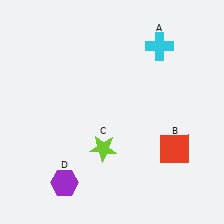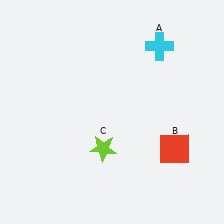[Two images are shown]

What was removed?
The purple hexagon (D) was removed in Image 2.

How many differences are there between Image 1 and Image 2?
There is 1 difference between the two images.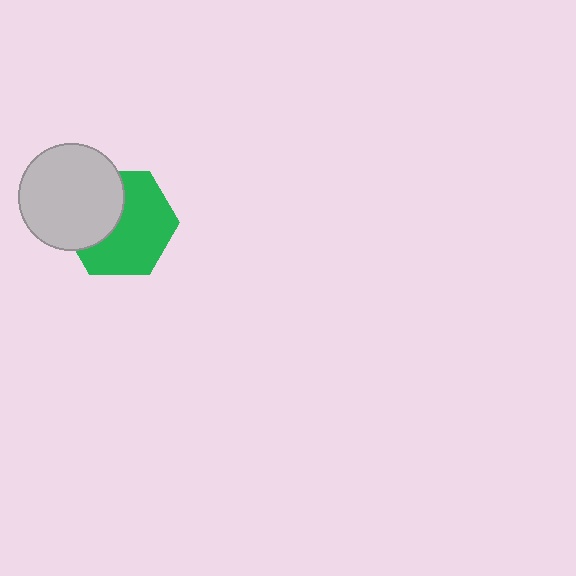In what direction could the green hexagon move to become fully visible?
The green hexagon could move toward the lower-right. That would shift it out from behind the light gray circle entirely.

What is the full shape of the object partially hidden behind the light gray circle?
The partially hidden object is a green hexagon.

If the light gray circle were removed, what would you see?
You would see the complete green hexagon.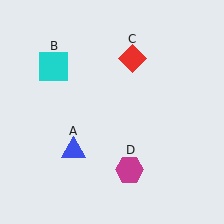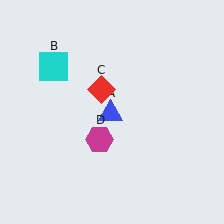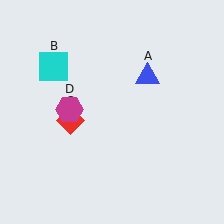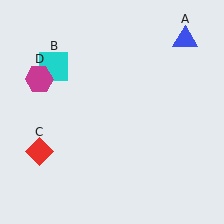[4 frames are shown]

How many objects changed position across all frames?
3 objects changed position: blue triangle (object A), red diamond (object C), magenta hexagon (object D).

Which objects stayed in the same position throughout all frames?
Cyan square (object B) remained stationary.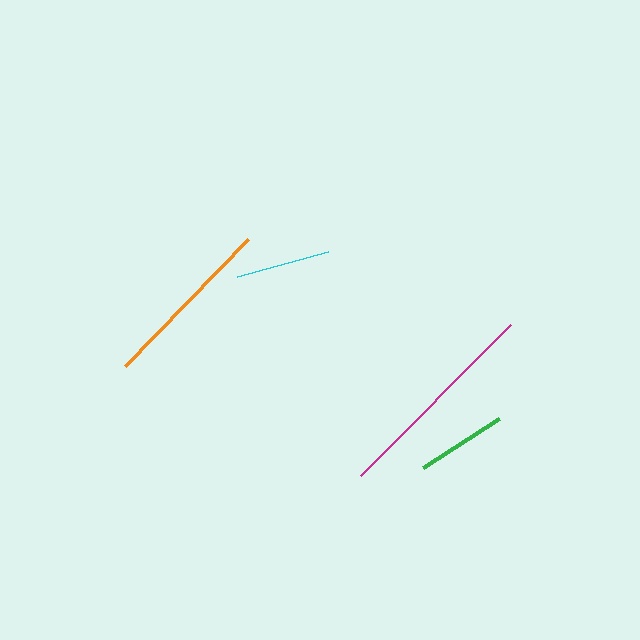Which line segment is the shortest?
The green line is the shortest at approximately 90 pixels.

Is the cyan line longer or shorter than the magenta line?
The magenta line is longer than the cyan line.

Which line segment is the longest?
The magenta line is the longest at approximately 212 pixels.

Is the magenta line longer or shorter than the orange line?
The magenta line is longer than the orange line.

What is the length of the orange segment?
The orange segment is approximately 178 pixels long.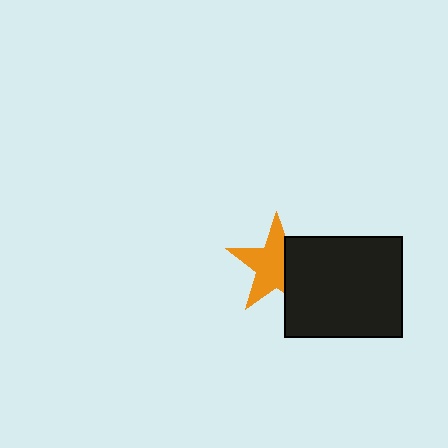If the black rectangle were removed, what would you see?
You would see the complete orange star.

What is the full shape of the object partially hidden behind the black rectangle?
The partially hidden object is an orange star.